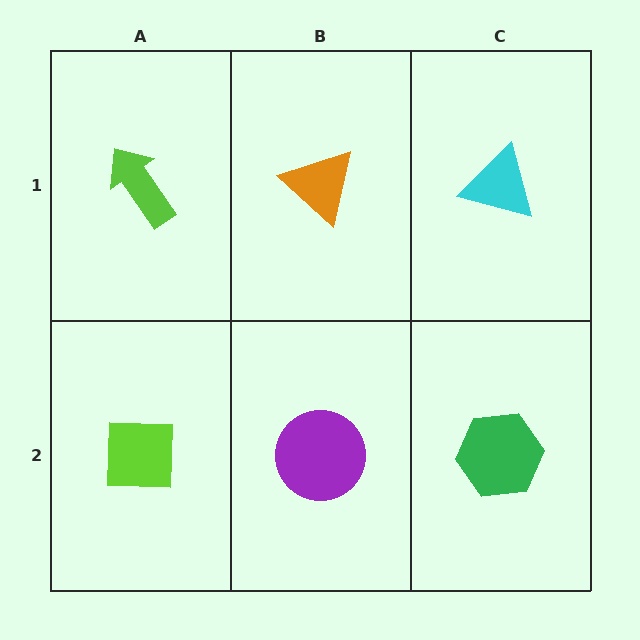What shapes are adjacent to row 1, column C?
A green hexagon (row 2, column C), an orange triangle (row 1, column B).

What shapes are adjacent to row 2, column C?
A cyan triangle (row 1, column C), a purple circle (row 2, column B).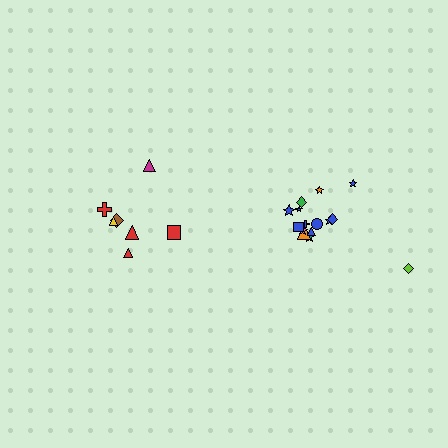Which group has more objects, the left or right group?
The right group.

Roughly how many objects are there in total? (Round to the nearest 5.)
Roughly 20 objects in total.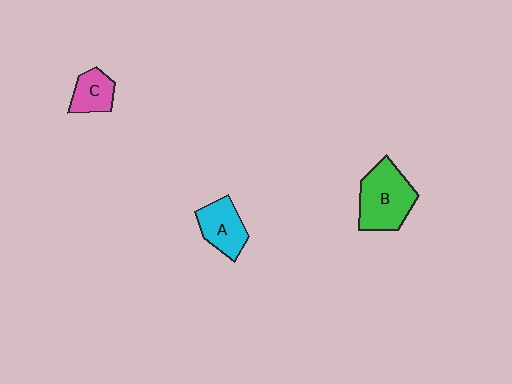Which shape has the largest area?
Shape B (green).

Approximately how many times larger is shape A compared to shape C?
Approximately 1.3 times.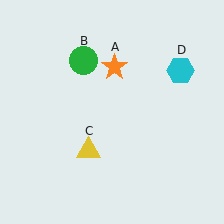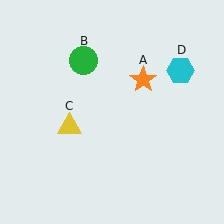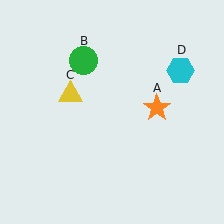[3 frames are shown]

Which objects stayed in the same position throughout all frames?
Green circle (object B) and cyan hexagon (object D) remained stationary.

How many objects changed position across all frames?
2 objects changed position: orange star (object A), yellow triangle (object C).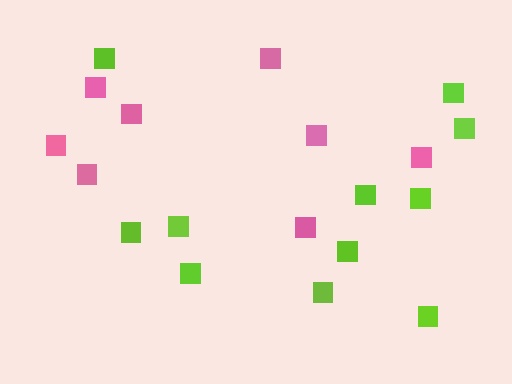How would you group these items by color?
There are 2 groups: one group of lime squares (11) and one group of pink squares (8).